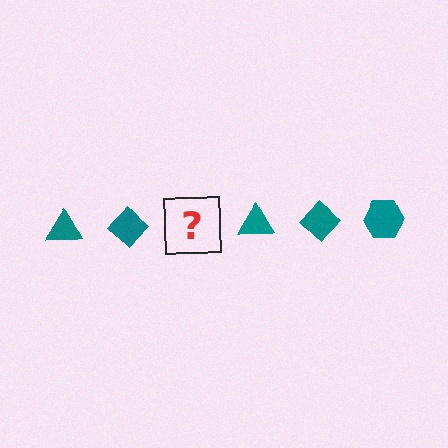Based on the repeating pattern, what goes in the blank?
The blank should be a teal hexagon.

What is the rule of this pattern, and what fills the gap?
The rule is that the pattern cycles through triangle, diamond, hexagon shapes in teal. The gap should be filled with a teal hexagon.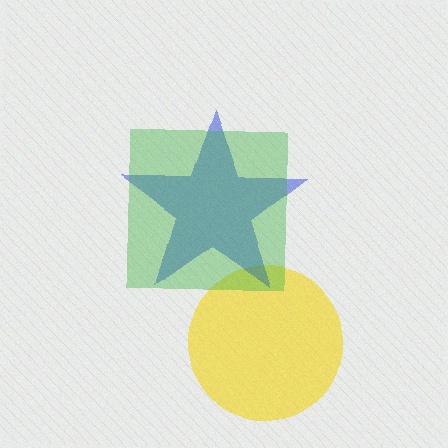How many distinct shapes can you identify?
There are 3 distinct shapes: a yellow circle, a blue star, a green square.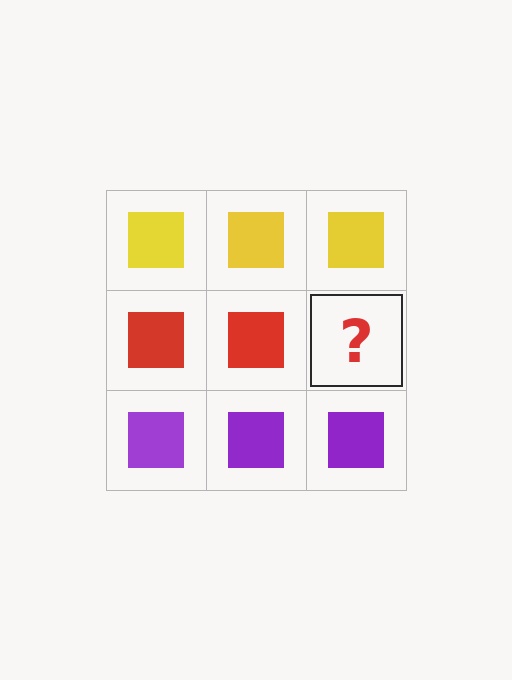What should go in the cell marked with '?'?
The missing cell should contain a red square.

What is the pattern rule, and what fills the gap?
The rule is that each row has a consistent color. The gap should be filled with a red square.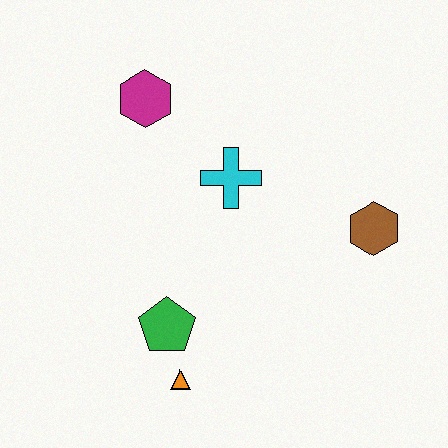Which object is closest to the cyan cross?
The magenta hexagon is closest to the cyan cross.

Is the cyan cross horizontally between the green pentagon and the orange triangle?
No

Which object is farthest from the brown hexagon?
The magenta hexagon is farthest from the brown hexagon.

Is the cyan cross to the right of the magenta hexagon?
Yes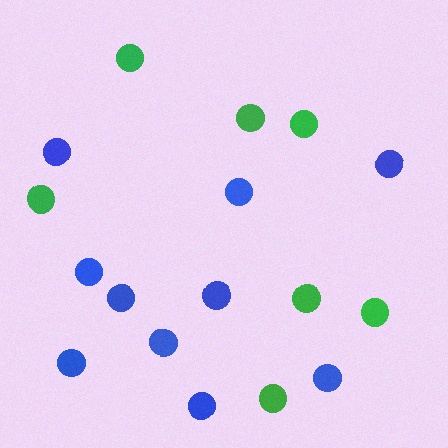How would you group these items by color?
There are 2 groups: one group of green circles (7) and one group of blue circles (10).